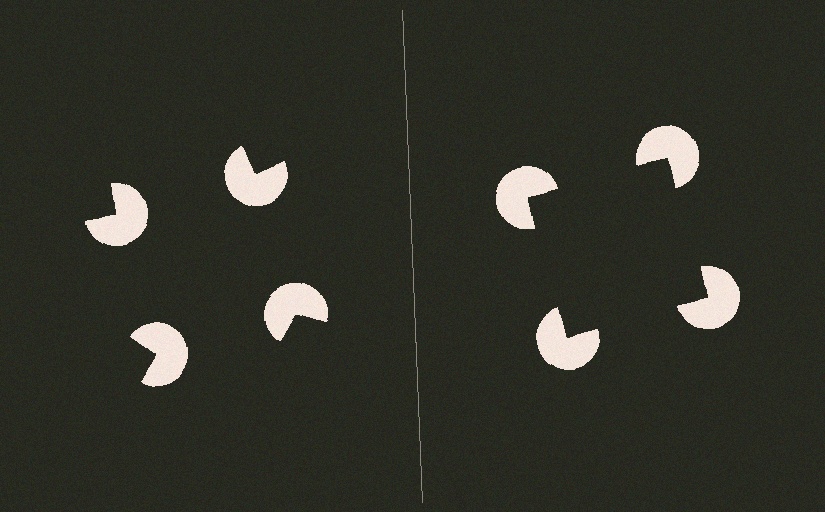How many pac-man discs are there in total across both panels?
8 — 4 on each side.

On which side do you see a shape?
An illusory square appears on the right side. On the left side the wedge cuts are rotated, so no coherent shape forms.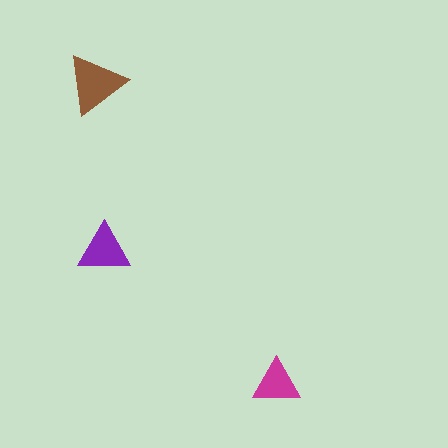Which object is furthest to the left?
The brown triangle is leftmost.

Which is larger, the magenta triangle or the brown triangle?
The brown one.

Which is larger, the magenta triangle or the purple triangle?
The purple one.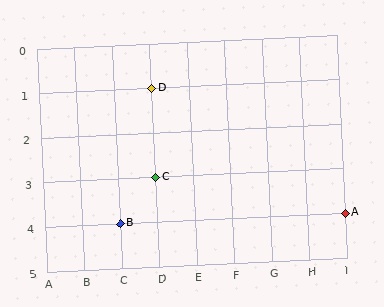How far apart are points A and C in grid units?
Points A and C are 5 columns and 1 row apart (about 5.1 grid units diagonally).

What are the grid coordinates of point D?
Point D is at grid coordinates (D, 1).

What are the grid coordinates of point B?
Point B is at grid coordinates (C, 4).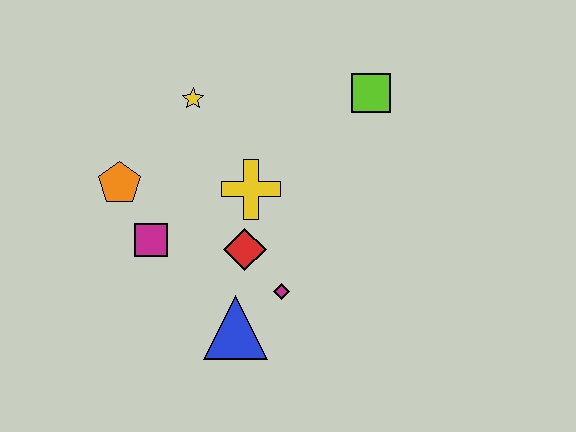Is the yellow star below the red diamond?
No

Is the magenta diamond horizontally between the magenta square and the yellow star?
No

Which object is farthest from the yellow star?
The blue triangle is farthest from the yellow star.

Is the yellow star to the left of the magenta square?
No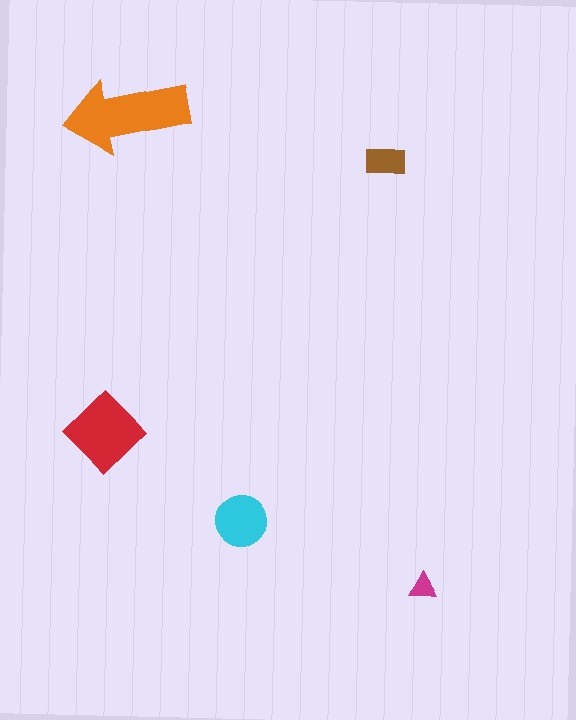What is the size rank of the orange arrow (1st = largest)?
1st.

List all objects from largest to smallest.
The orange arrow, the red diamond, the cyan circle, the brown rectangle, the magenta triangle.